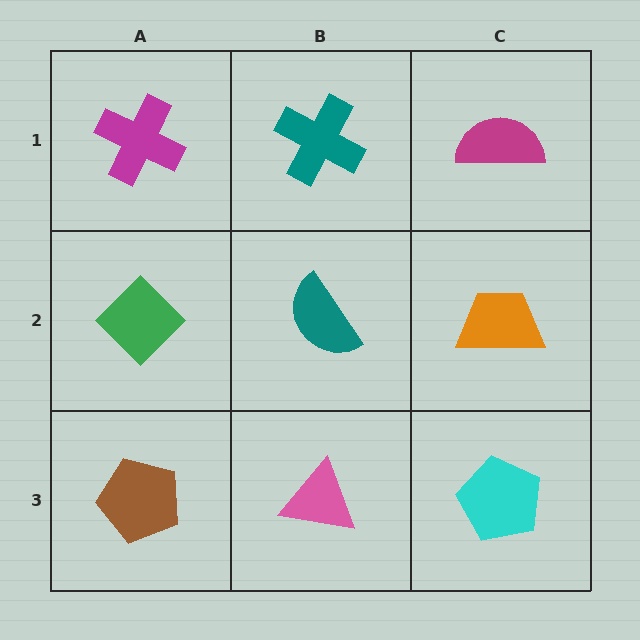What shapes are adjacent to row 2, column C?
A magenta semicircle (row 1, column C), a cyan pentagon (row 3, column C), a teal semicircle (row 2, column B).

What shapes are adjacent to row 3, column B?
A teal semicircle (row 2, column B), a brown pentagon (row 3, column A), a cyan pentagon (row 3, column C).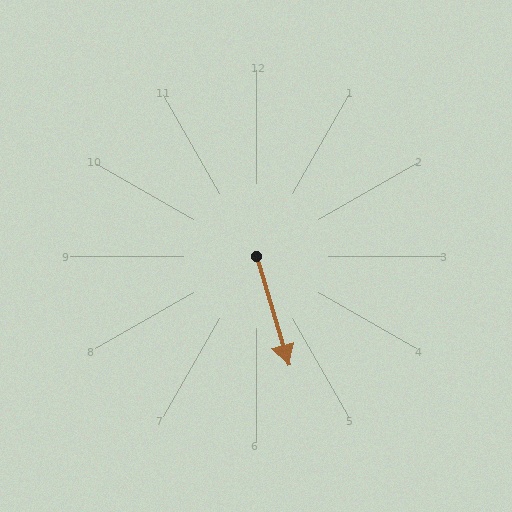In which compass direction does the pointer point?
South.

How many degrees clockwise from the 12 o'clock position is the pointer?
Approximately 164 degrees.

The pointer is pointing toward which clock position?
Roughly 5 o'clock.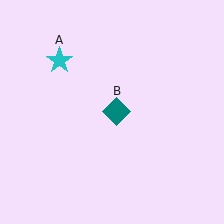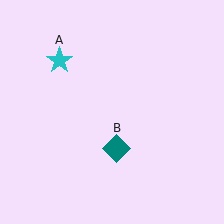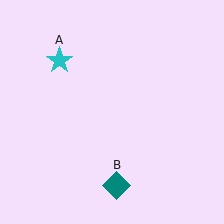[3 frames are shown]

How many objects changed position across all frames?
1 object changed position: teal diamond (object B).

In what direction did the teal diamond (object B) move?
The teal diamond (object B) moved down.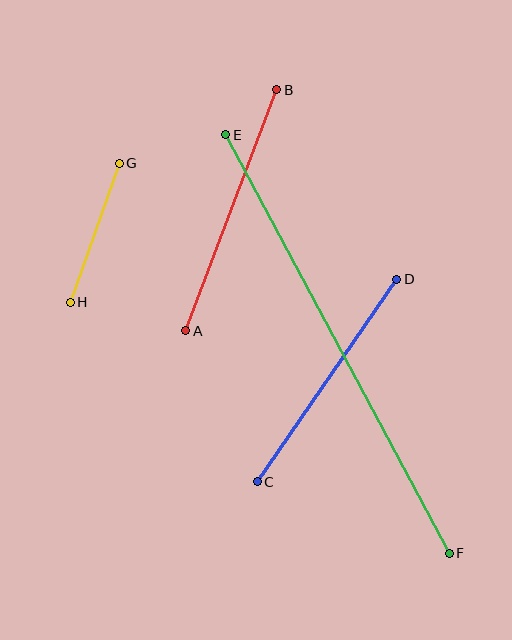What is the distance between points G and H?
The distance is approximately 148 pixels.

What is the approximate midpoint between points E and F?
The midpoint is at approximately (337, 344) pixels.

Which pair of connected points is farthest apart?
Points E and F are farthest apart.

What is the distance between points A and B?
The distance is approximately 257 pixels.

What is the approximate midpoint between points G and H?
The midpoint is at approximately (95, 233) pixels.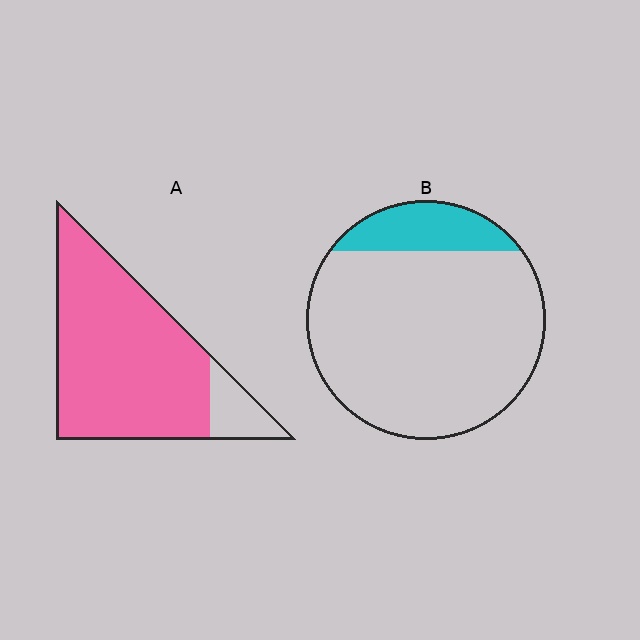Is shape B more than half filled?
No.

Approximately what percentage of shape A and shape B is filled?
A is approximately 85% and B is approximately 15%.